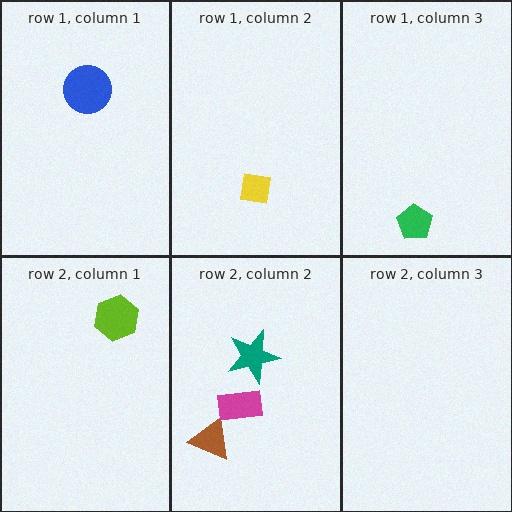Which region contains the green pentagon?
The row 1, column 3 region.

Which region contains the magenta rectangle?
The row 2, column 2 region.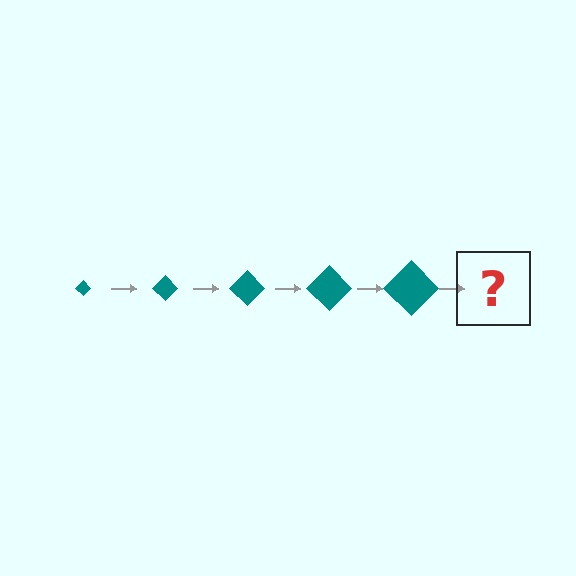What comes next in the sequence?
The next element should be a teal diamond, larger than the previous one.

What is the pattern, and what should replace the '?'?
The pattern is that the diamond gets progressively larger each step. The '?' should be a teal diamond, larger than the previous one.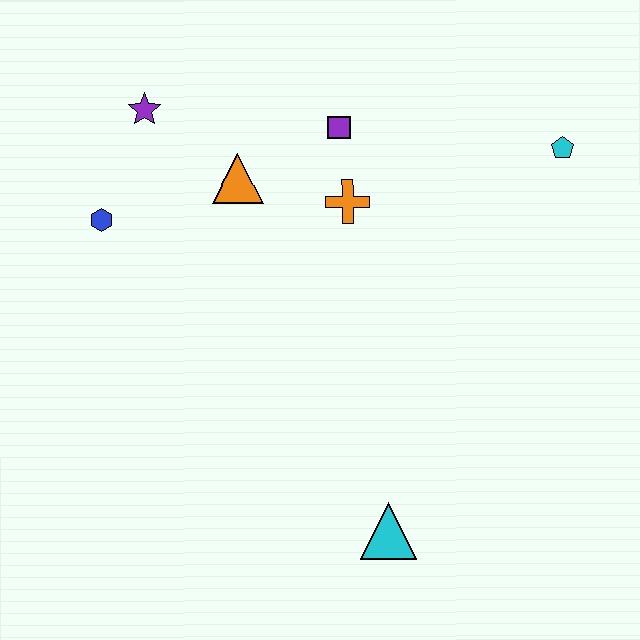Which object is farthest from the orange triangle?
The cyan triangle is farthest from the orange triangle.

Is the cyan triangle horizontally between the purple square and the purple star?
No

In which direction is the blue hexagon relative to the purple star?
The blue hexagon is below the purple star.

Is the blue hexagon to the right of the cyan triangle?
No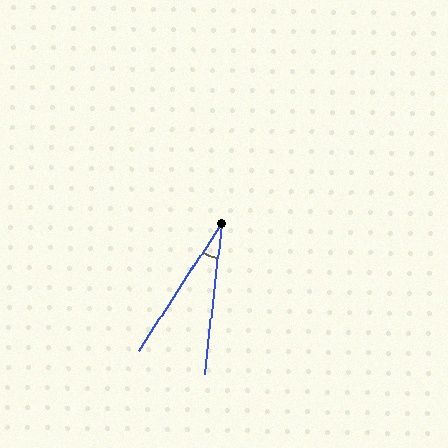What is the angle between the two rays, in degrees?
Approximately 26 degrees.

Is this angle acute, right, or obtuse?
It is acute.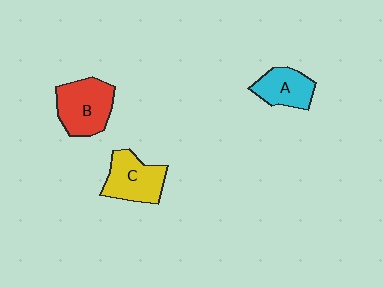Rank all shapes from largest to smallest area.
From largest to smallest: B (red), C (yellow), A (cyan).